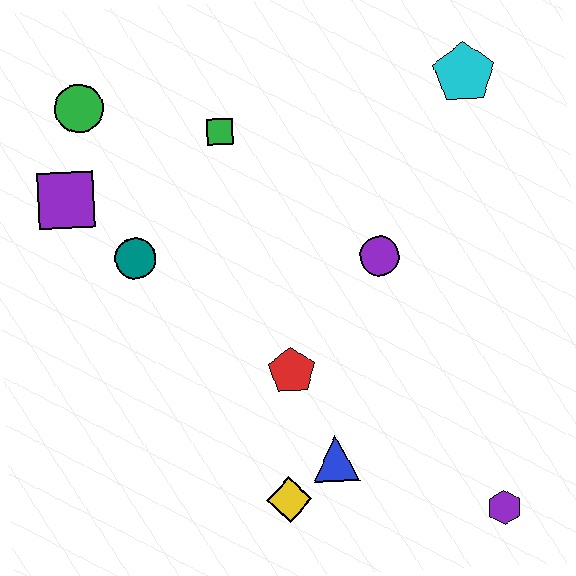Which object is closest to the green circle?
The purple square is closest to the green circle.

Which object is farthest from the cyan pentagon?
The yellow diamond is farthest from the cyan pentagon.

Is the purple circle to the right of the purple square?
Yes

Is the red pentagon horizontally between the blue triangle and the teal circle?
Yes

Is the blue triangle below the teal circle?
Yes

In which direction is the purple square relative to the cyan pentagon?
The purple square is to the left of the cyan pentagon.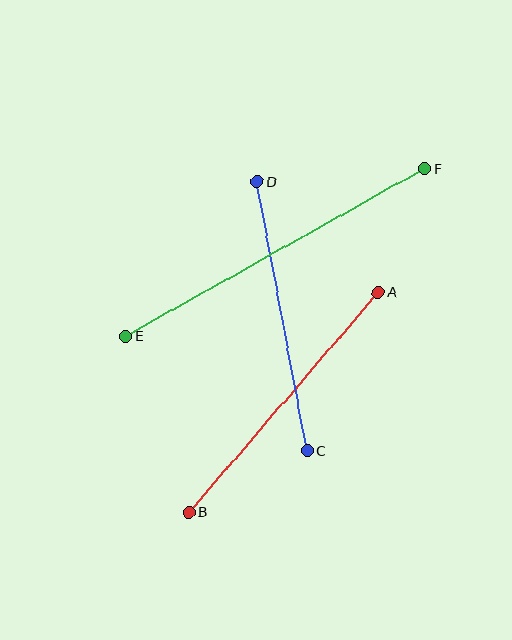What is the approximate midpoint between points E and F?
The midpoint is at approximately (275, 252) pixels.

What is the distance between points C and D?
The distance is approximately 274 pixels.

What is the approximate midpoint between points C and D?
The midpoint is at approximately (282, 316) pixels.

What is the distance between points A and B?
The distance is approximately 290 pixels.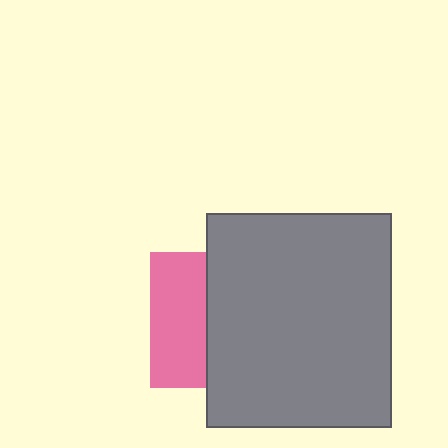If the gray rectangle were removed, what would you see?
You would see the complete pink square.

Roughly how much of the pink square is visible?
A small part of it is visible (roughly 41%).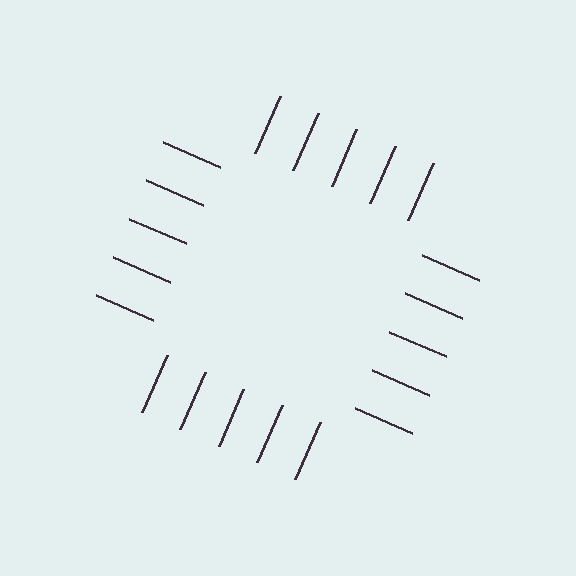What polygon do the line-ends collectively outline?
An illusory square — the line segments terminate on its edges but no continuous stroke is drawn.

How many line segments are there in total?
20 — 5 along each of the 4 edges.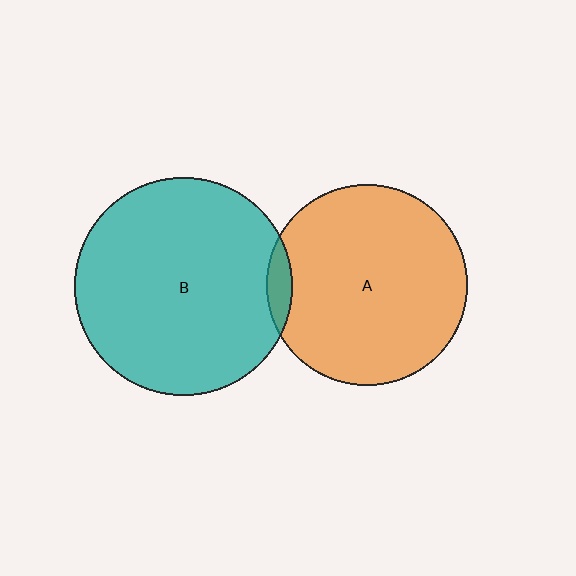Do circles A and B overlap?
Yes.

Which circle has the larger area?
Circle B (teal).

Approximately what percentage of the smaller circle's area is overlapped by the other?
Approximately 5%.